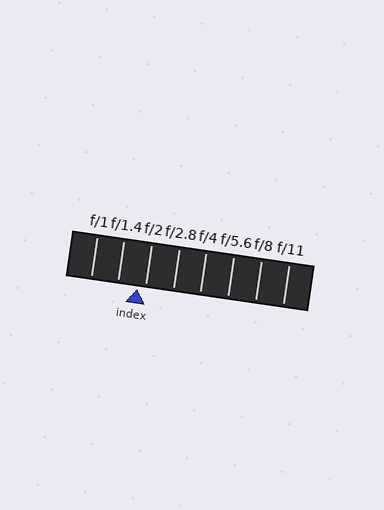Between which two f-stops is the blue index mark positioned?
The index mark is between f/1.4 and f/2.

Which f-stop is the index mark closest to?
The index mark is closest to f/2.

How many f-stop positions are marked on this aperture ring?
There are 8 f-stop positions marked.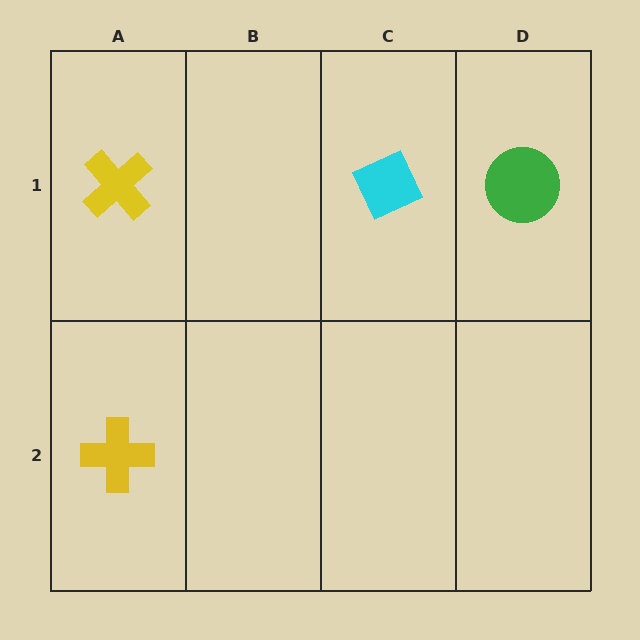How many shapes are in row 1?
3 shapes.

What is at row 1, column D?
A green circle.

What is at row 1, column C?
A cyan diamond.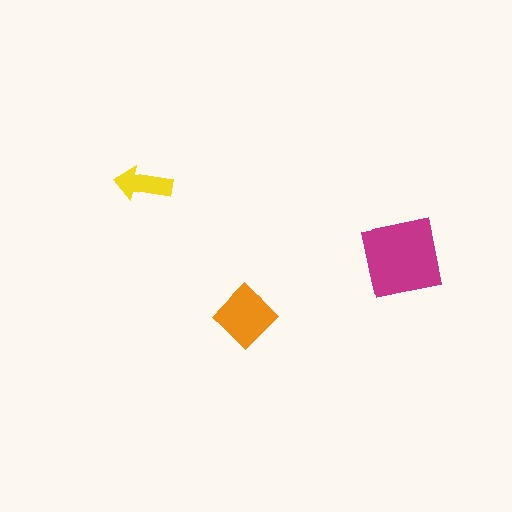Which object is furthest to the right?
The magenta square is rightmost.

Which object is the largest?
The magenta square.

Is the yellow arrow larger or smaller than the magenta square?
Smaller.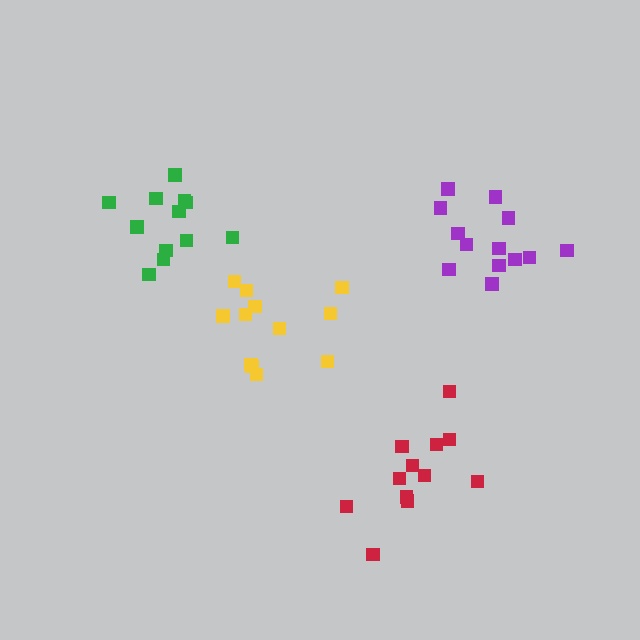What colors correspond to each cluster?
The clusters are colored: green, purple, red, yellow.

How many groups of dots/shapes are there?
There are 4 groups.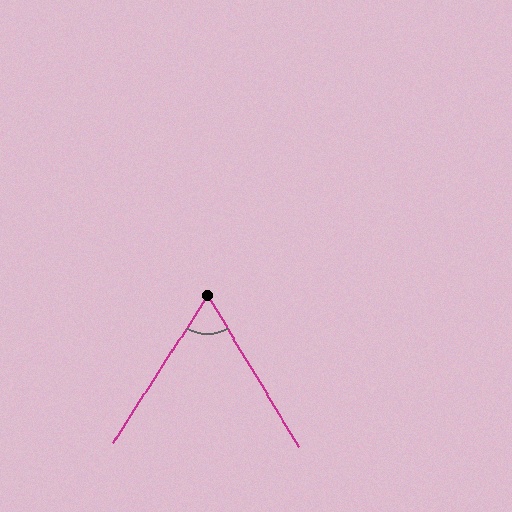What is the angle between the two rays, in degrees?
Approximately 63 degrees.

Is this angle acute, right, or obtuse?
It is acute.